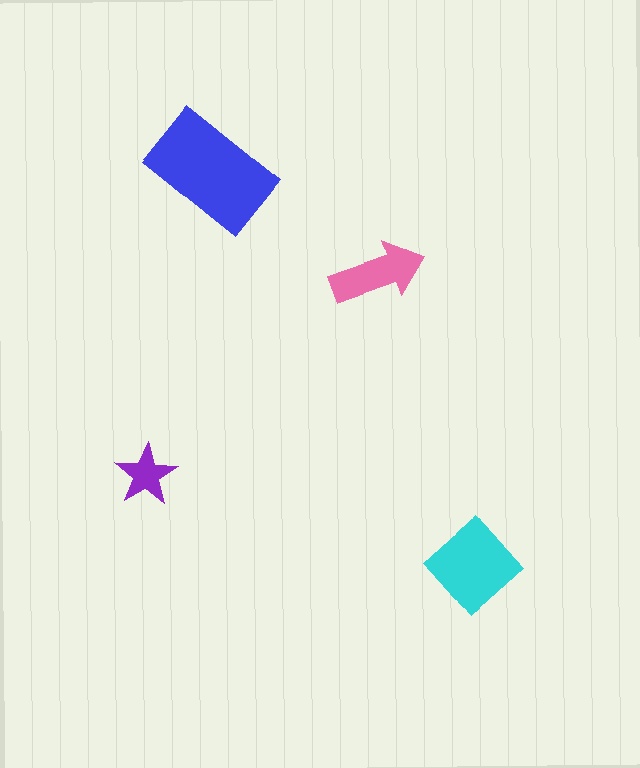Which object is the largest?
The blue rectangle.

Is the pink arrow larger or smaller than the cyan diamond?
Smaller.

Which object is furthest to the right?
The cyan diamond is rightmost.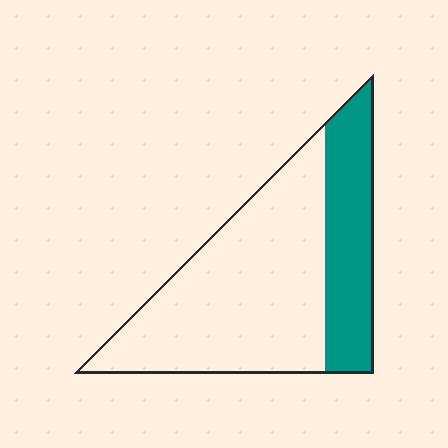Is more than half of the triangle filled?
No.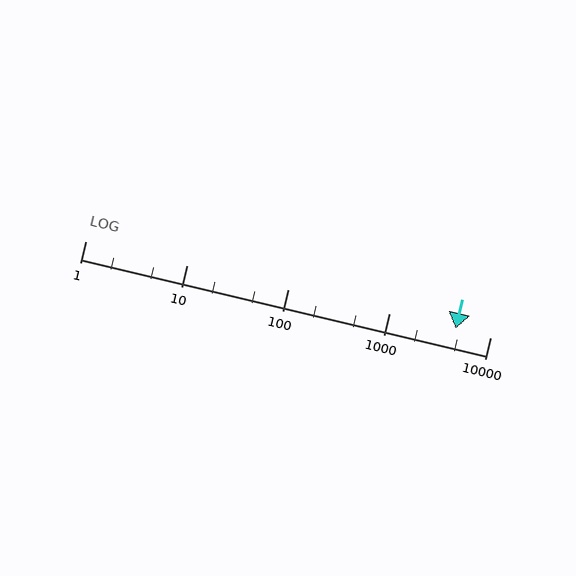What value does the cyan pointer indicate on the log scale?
The pointer indicates approximately 4600.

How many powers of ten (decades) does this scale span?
The scale spans 4 decades, from 1 to 10000.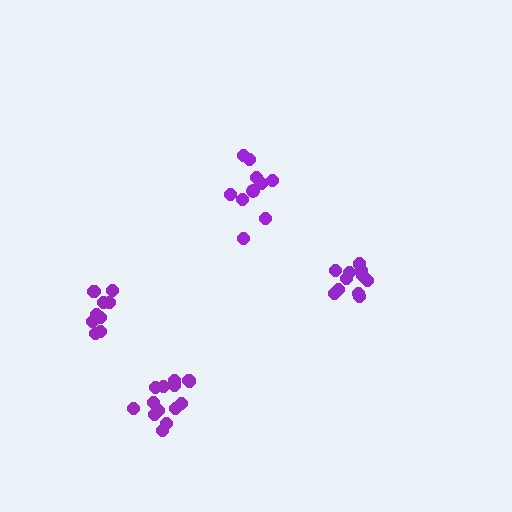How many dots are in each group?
Group 1: 9 dots, Group 2: 11 dots, Group 3: 10 dots, Group 4: 14 dots (44 total).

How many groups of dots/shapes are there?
There are 4 groups.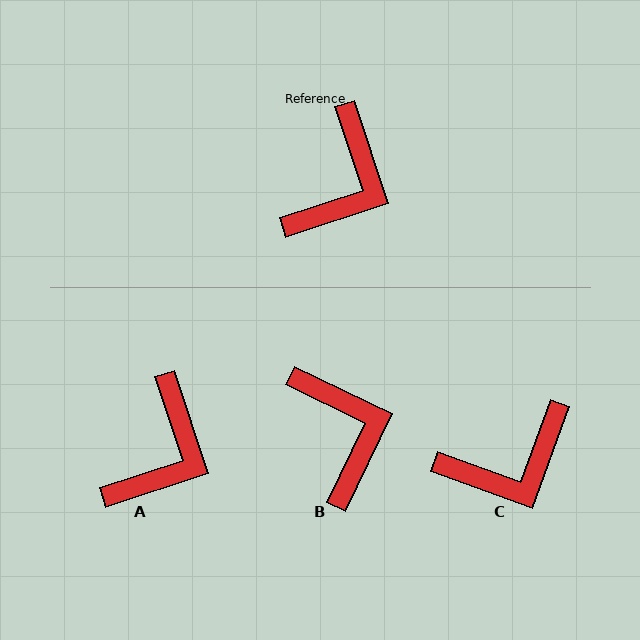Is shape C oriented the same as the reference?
No, it is off by about 38 degrees.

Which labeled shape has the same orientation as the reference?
A.